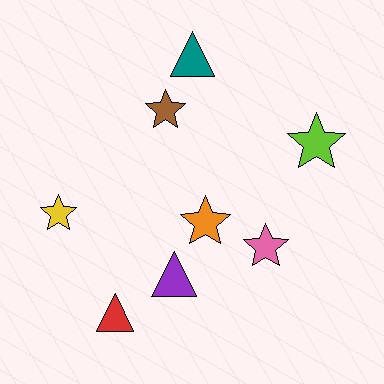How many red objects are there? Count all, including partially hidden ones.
There is 1 red object.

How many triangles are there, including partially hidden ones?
There are 3 triangles.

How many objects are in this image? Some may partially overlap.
There are 8 objects.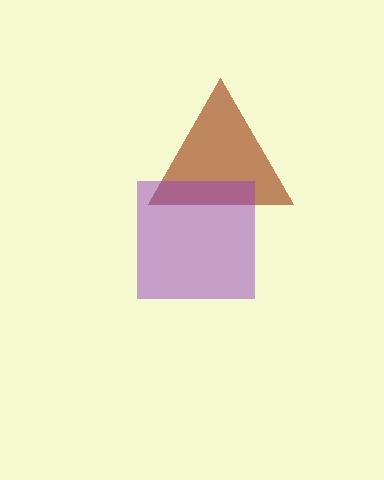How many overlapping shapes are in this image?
There are 2 overlapping shapes in the image.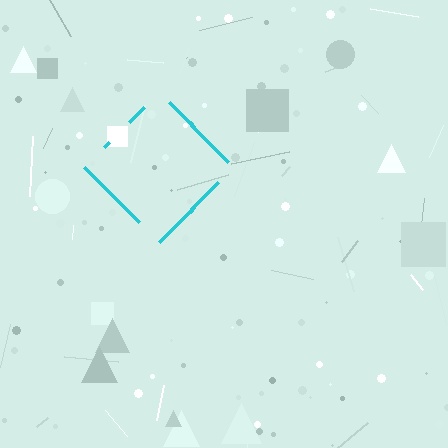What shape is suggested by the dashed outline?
The dashed outline suggests a diamond.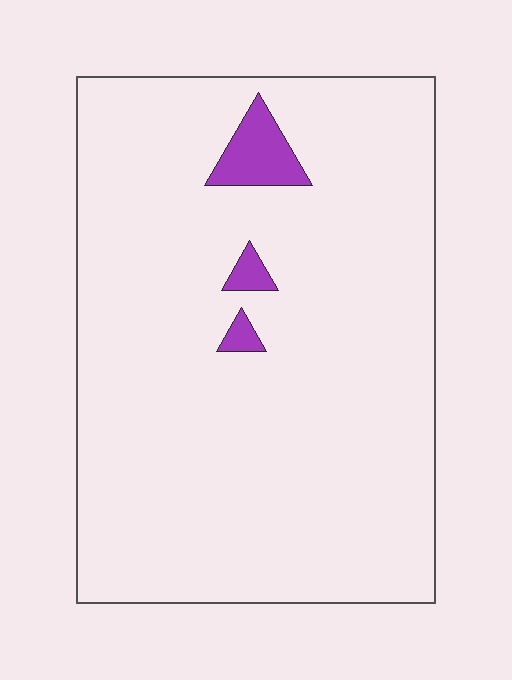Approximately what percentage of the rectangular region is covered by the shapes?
Approximately 5%.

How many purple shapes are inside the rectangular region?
3.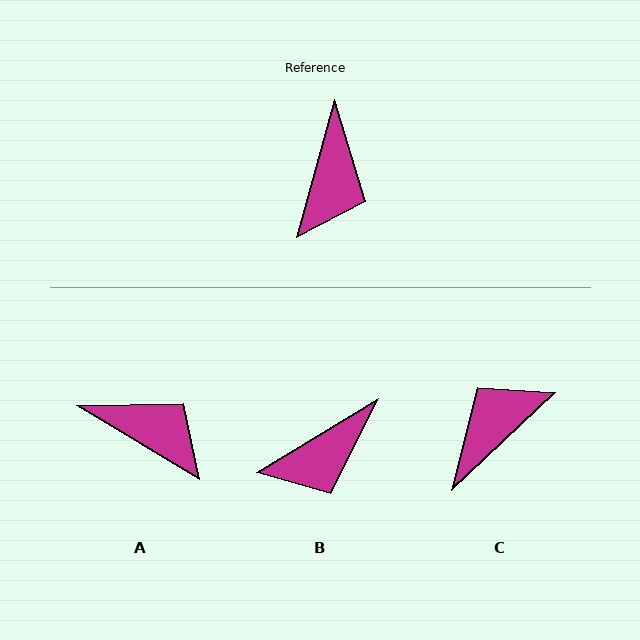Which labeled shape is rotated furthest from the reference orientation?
C, about 149 degrees away.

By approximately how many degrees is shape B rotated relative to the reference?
Approximately 44 degrees clockwise.